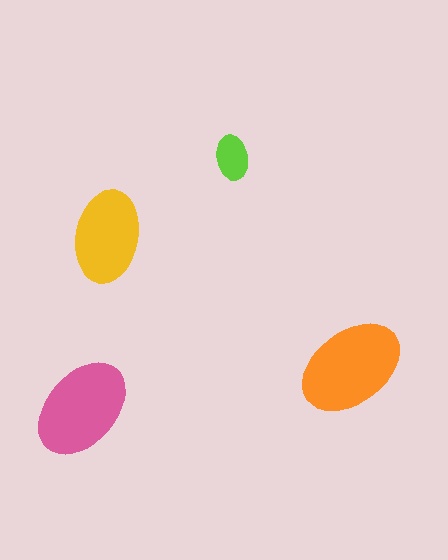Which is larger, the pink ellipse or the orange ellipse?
The orange one.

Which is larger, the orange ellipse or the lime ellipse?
The orange one.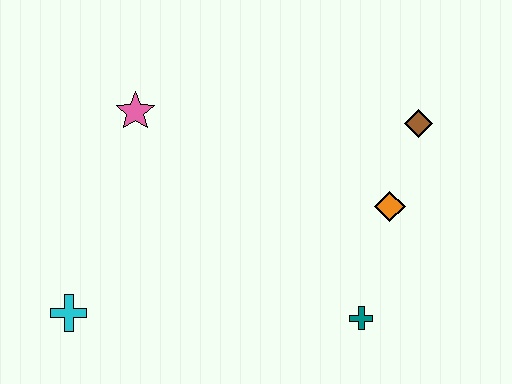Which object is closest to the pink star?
The cyan cross is closest to the pink star.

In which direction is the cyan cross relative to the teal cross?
The cyan cross is to the left of the teal cross.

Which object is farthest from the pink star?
The teal cross is farthest from the pink star.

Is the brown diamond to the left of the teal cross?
No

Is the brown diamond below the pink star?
Yes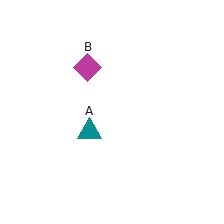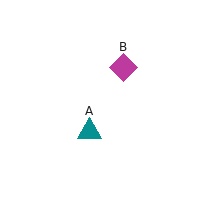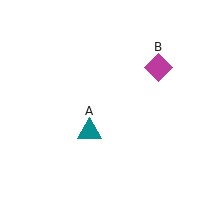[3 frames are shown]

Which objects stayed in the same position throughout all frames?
Teal triangle (object A) remained stationary.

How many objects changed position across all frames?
1 object changed position: magenta diamond (object B).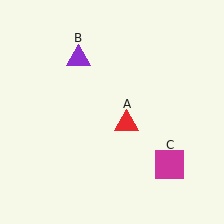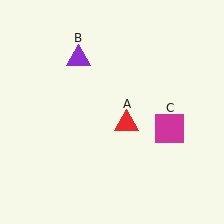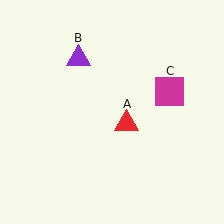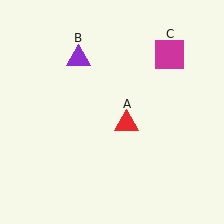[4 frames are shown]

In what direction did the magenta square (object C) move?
The magenta square (object C) moved up.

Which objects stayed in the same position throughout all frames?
Red triangle (object A) and purple triangle (object B) remained stationary.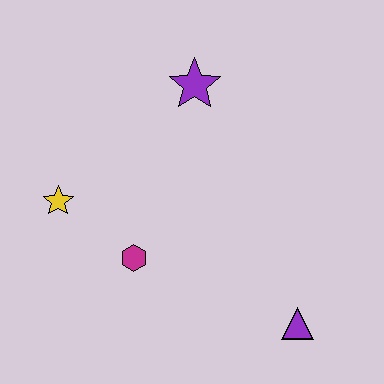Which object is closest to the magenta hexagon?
The yellow star is closest to the magenta hexagon.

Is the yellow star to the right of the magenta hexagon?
No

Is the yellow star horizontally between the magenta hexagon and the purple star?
No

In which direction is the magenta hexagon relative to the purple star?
The magenta hexagon is below the purple star.